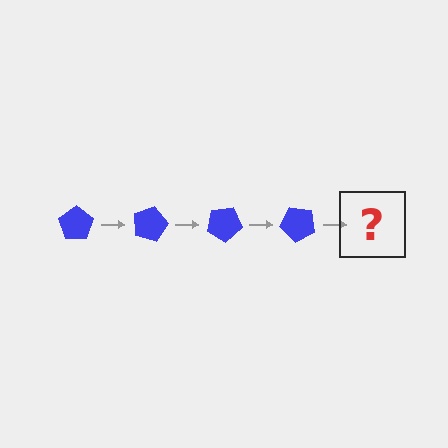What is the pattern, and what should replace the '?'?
The pattern is that the pentagon rotates 15 degrees each step. The '?' should be a blue pentagon rotated 60 degrees.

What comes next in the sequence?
The next element should be a blue pentagon rotated 60 degrees.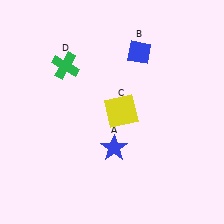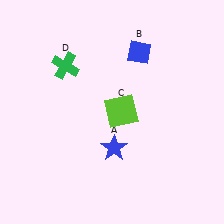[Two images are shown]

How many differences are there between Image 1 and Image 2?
There is 1 difference between the two images.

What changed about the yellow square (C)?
In Image 1, C is yellow. In Image 2, it changed to lime.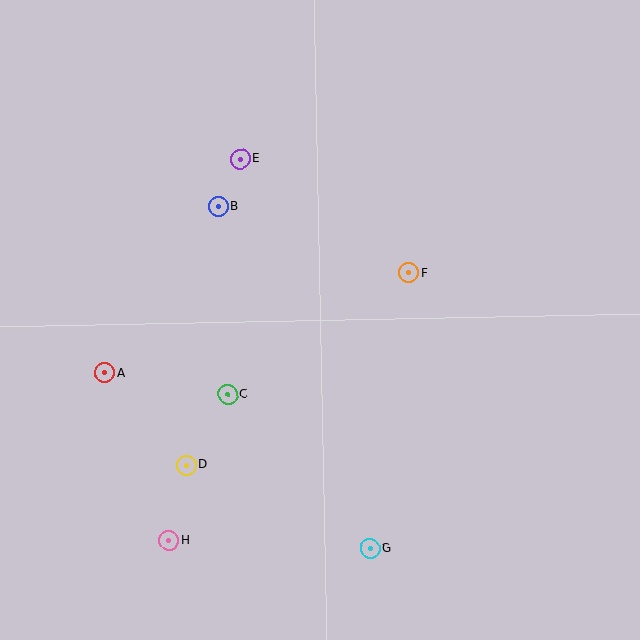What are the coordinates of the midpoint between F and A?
The midpoint between F and A is at (257, 323).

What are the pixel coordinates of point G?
Point G is at (370, 548).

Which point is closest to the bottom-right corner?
Point G is closest to the bottom-right corner.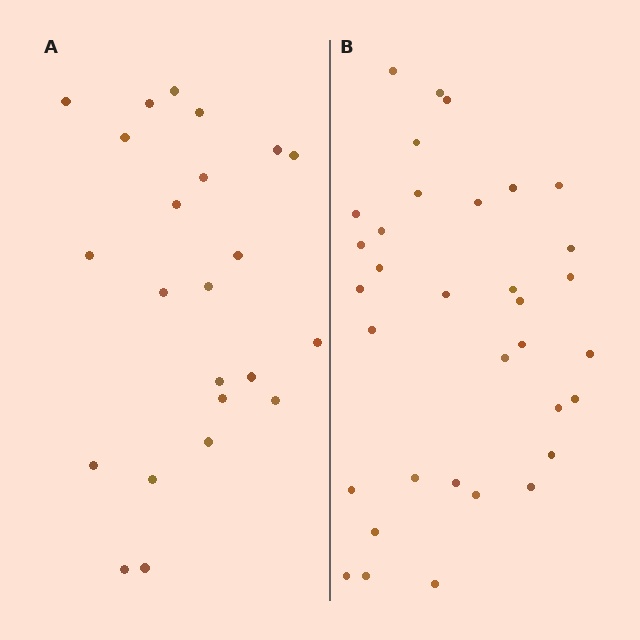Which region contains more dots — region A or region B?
Region B (the right region) has more dots.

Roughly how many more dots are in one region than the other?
Region B has roughly 12 or so more dots than region A.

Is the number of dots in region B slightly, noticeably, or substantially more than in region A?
Region B has substantially more. The ratio is roughly 1.5 to 1.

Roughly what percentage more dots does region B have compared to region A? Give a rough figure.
About 50% more.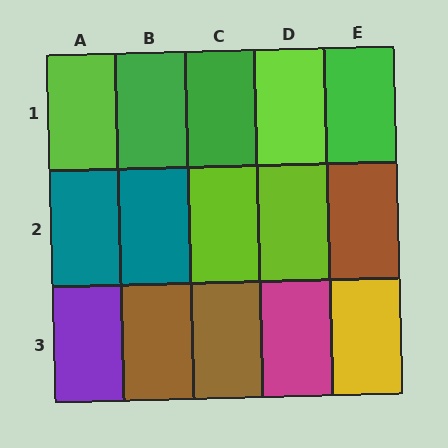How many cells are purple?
1 cell is purple.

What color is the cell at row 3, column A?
Purple.